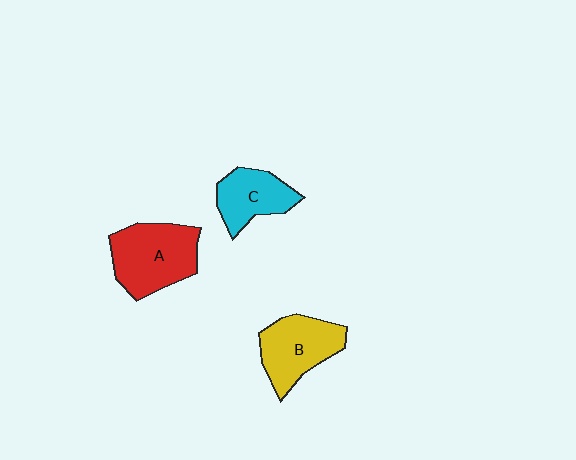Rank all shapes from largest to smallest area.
From largest to smallest: A (red), B (yellow), C (cyan).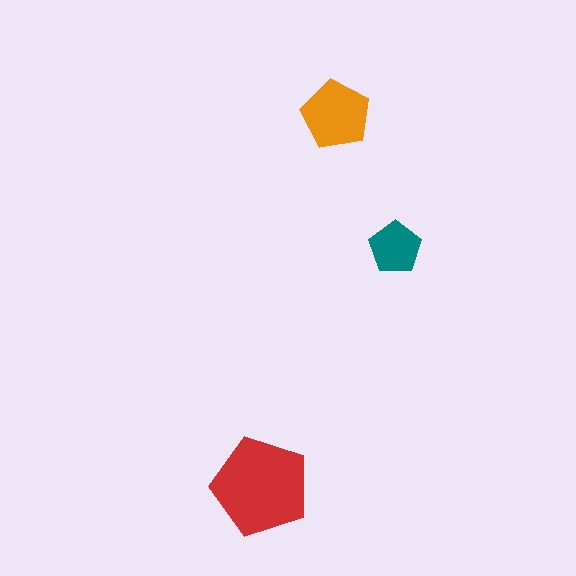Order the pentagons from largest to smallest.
the red one, the orange one, the teal one.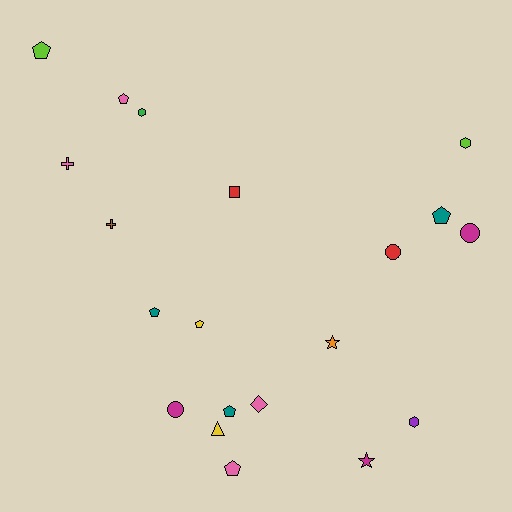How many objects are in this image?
There are 20 objects.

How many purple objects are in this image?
There is 1 purple object.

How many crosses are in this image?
There are 2 crosses.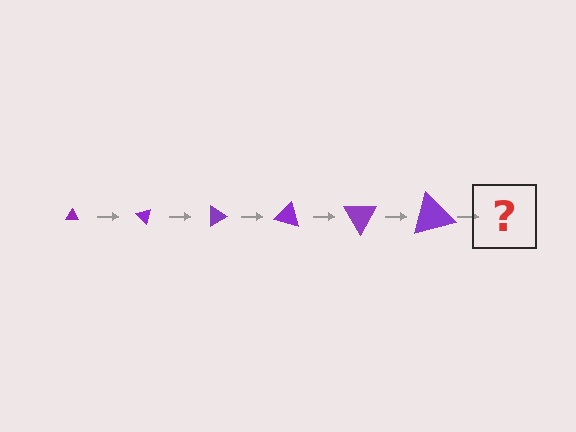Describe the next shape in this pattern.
It should be a triangle, larger than the previous one and rotated 270 degrees from the start.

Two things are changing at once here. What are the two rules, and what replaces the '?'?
The two rules are that the triangle grows larger each step and it rotates 45 degrees each step. The '?' should be a triangle, larger than the previous one and rotated 270 degrees from the start.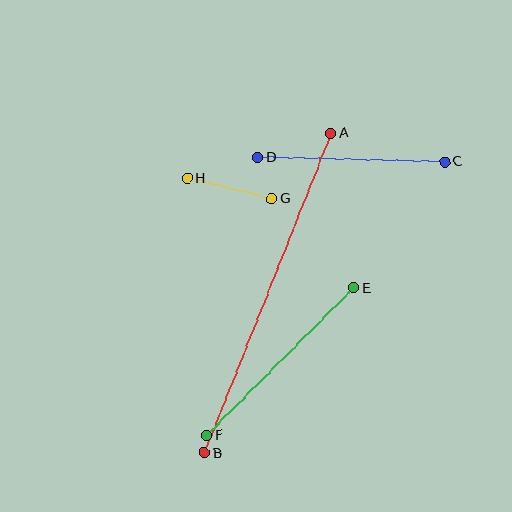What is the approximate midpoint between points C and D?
The midpoint is at approximately (351, 160) pixels.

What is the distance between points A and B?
The distance is approximately 344 pixels.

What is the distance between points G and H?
The distance is approximately 87 pixels.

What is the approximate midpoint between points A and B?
The midpoint is at approximately (268, 293) pixels.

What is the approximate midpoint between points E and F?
The midpoint is at approximately (280, 362) pixels.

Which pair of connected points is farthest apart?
Points A and B are farthest apart.